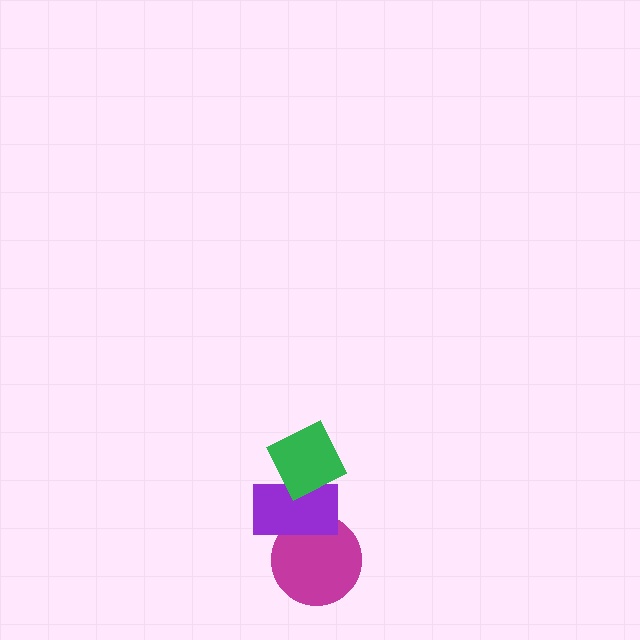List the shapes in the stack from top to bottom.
From top to bottom: the green diamond, the purple rectangle, the magenta circle.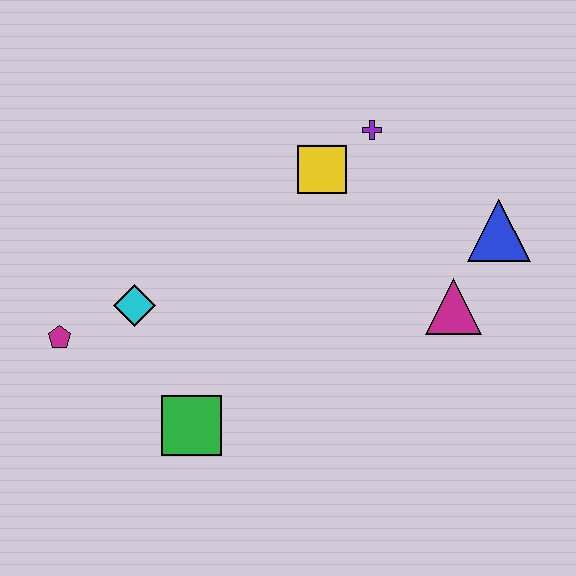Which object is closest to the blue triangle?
The magenta triangle is closest to the blue triangle.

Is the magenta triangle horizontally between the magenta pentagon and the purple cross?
No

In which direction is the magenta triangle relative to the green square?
The magenta triangle is to the right of the green square.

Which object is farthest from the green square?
The blue triangle is farthest from the green square.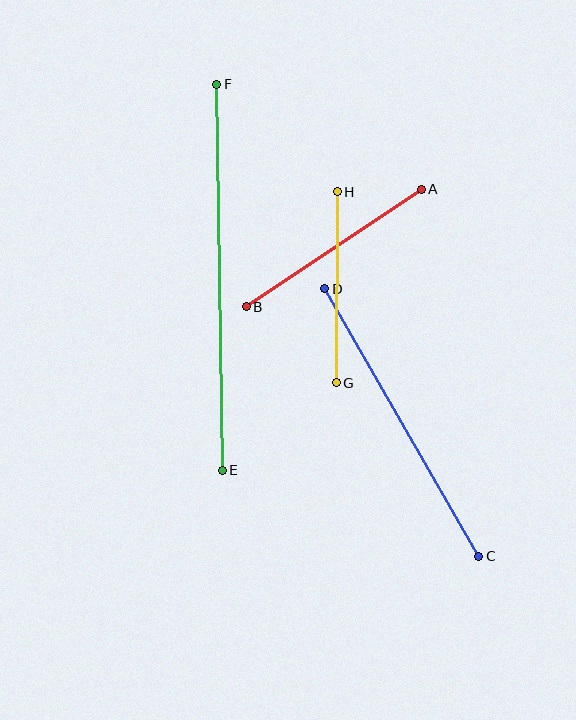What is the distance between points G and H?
The distance is approximately 191 pixels.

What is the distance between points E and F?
The distance is approximately 386 pixels.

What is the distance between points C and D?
The distance is approximately 308 pixels.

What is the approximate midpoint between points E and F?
The midpoint is at approximately (220, 277) pixels.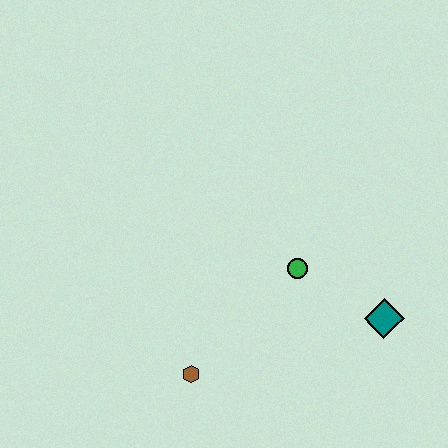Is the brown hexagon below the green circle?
Yes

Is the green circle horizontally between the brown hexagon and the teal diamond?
Yes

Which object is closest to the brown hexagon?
The green circle is closest to the brown hexagon.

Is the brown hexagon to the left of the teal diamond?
Yes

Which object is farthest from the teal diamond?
The brown hexagon is farthest from the teal diamond.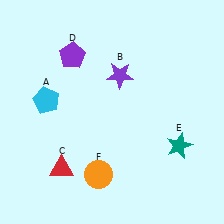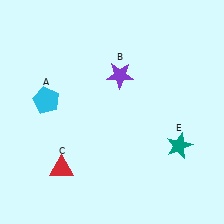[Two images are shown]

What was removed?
The orange circle (F), the purple pentagon (D) were removed in Image 2.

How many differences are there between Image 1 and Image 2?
There are 2 differences between the two images.